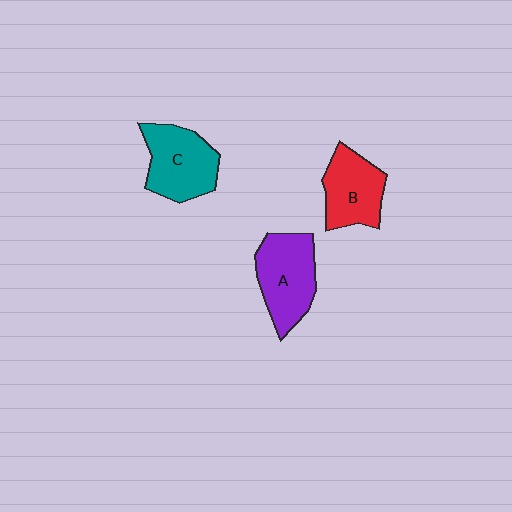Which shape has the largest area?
Shape A (purple).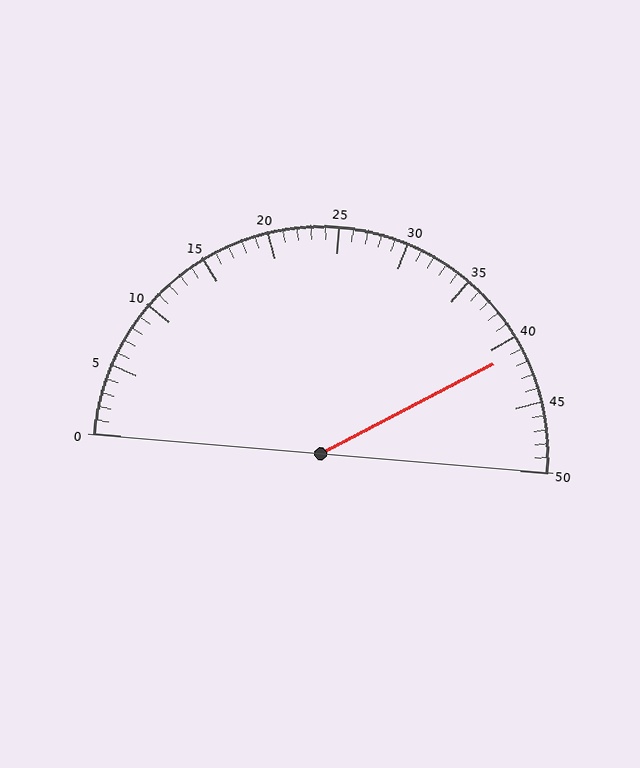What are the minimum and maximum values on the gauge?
The gauge ranges from 0 to 50.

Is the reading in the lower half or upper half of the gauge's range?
The reading is in the upper half of the range (0 to 50).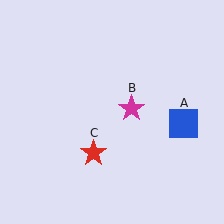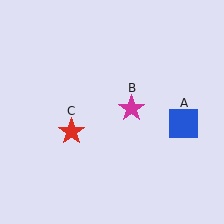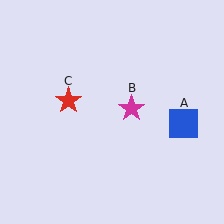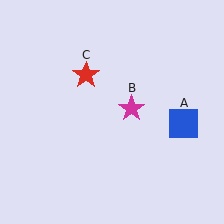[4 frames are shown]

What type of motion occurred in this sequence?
The red star (object C) rotated clockwise around the center of the scene.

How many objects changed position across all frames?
1 object changed position: red star (object C).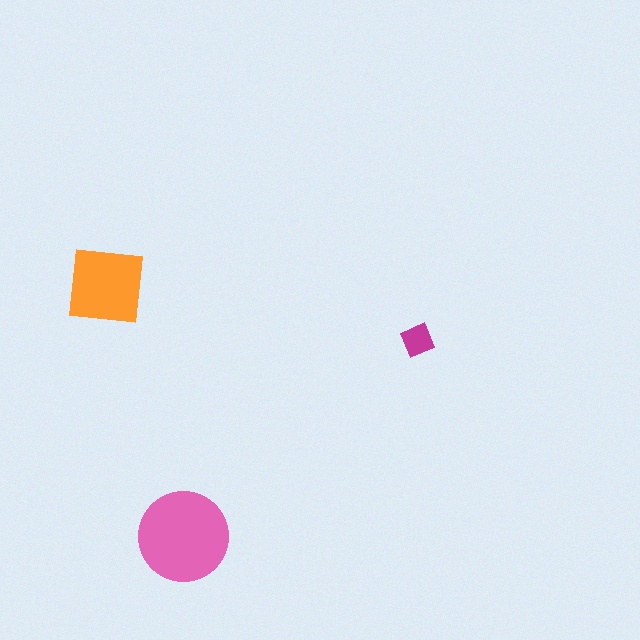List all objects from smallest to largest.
The magenta square, the orange square, the pink circle.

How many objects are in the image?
There are 3 objects in the image.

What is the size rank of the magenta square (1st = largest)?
3rd.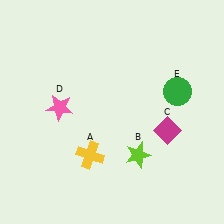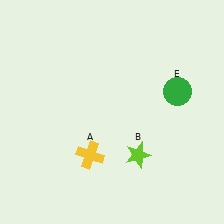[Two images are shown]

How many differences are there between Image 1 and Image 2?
There are 2 differences between the two images.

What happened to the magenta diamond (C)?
The magenta diamond (C) was removed in Image 2. It was in the bottom-right area of Image 1.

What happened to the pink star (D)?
The pink star (D) was removed in Image 2. It was in the top-left area of Image 1.